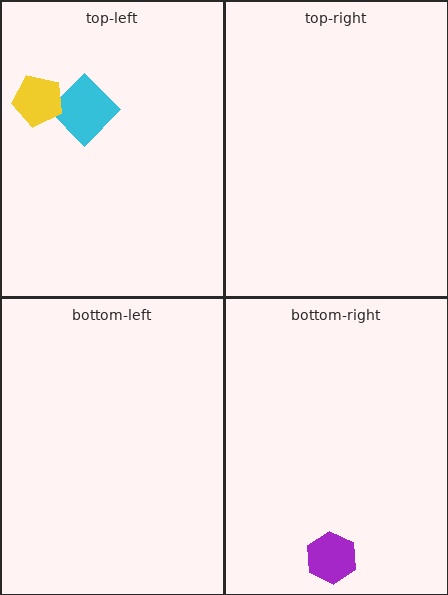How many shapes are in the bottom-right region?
1.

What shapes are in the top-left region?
The cyan diamond, the yellow pentagon.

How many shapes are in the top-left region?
2.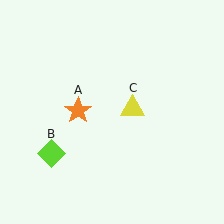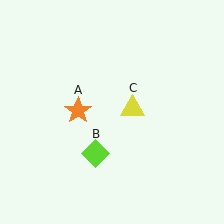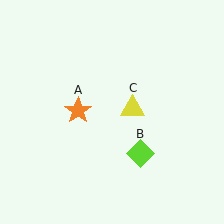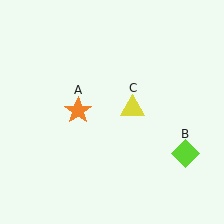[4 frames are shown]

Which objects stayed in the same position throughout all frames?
Orange star (object A) and yellow triangle (object C) remained stationary.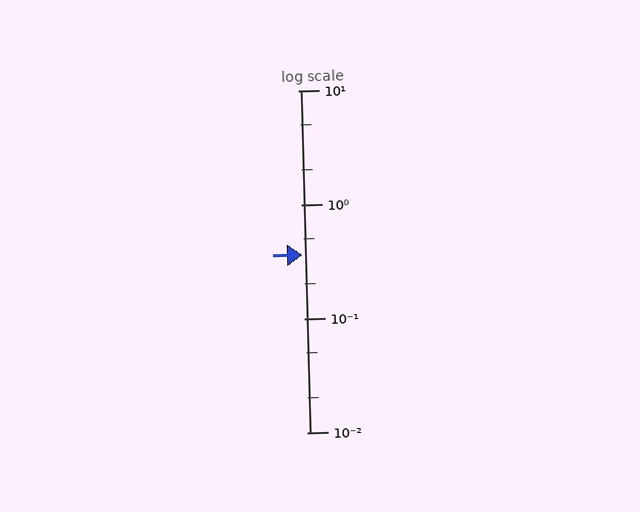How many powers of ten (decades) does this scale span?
The scale spans 3 decades, from 0.01 to 10.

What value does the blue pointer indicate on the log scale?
The pointer indicates approximately 0.36.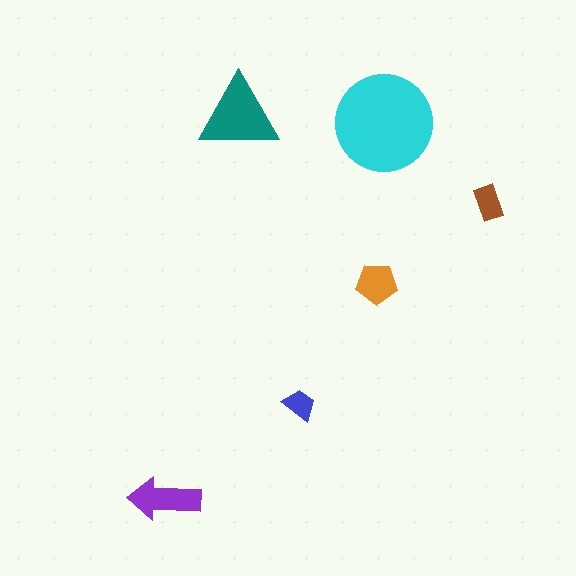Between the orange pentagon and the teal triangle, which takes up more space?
The teal triangle.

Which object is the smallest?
The blue trapezoid.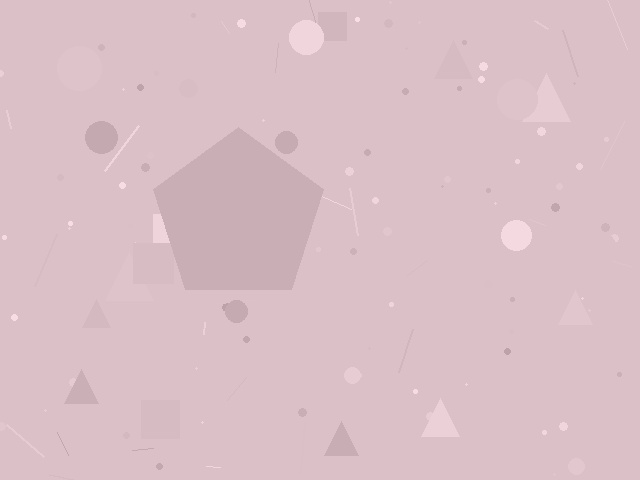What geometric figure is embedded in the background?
A pentagon is embedded in the background.